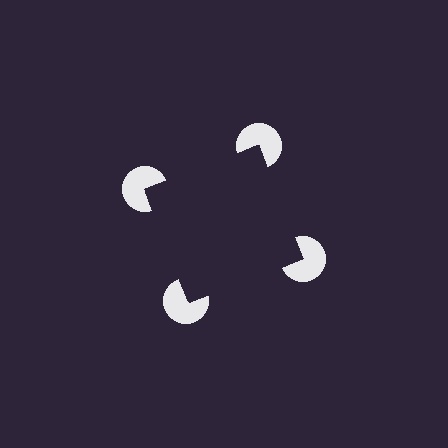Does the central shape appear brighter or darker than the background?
It typically appears slightly darker than the background, even though no actual brightness change is drawn.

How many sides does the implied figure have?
4 sides.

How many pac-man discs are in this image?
There are 4 — one at each vertex of the illusory square.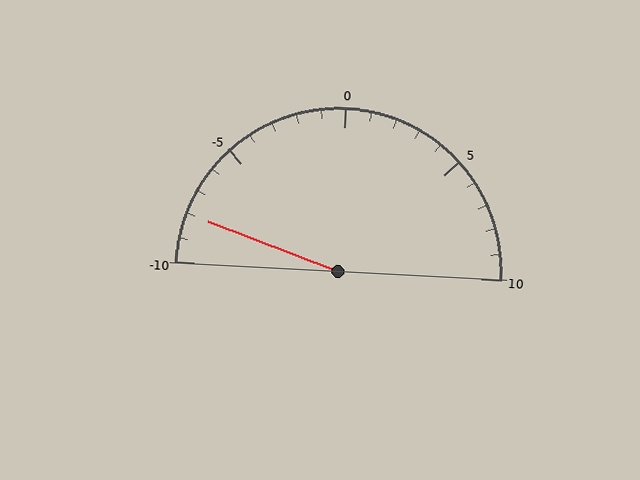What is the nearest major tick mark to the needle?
The nearest major tick mark is -10.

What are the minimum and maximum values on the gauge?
The gauge ranges from -10 to 10.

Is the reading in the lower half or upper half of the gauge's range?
The reading is in the lower half of the range (-10 to 10).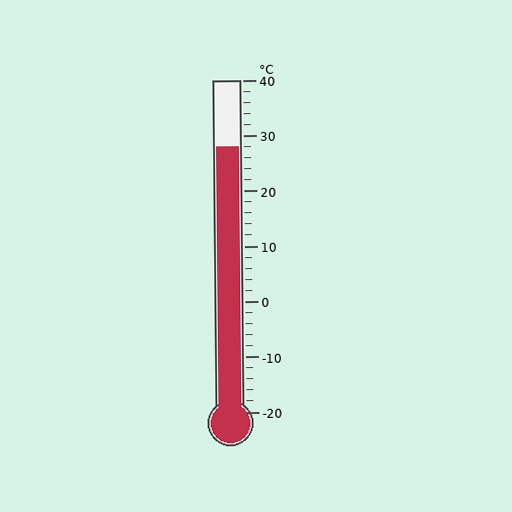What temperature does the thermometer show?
The thermometer shows approximately 28°C.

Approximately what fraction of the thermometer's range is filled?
The thermometer is filled to approximately 80% of its range.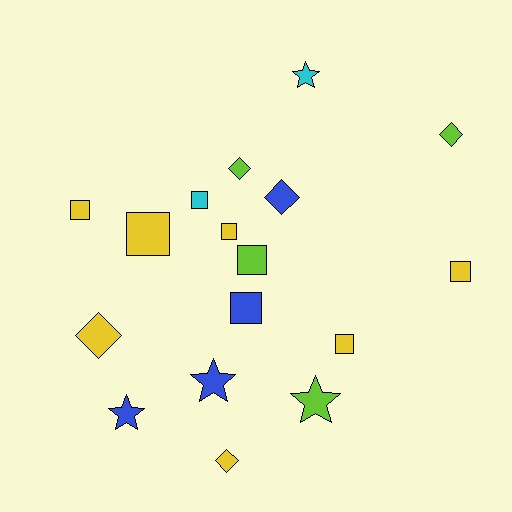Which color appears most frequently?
Yellow, with 7 objects.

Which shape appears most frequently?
Square, with 8 objects.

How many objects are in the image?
There are 17 objects.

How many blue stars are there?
There are 2 blue stars.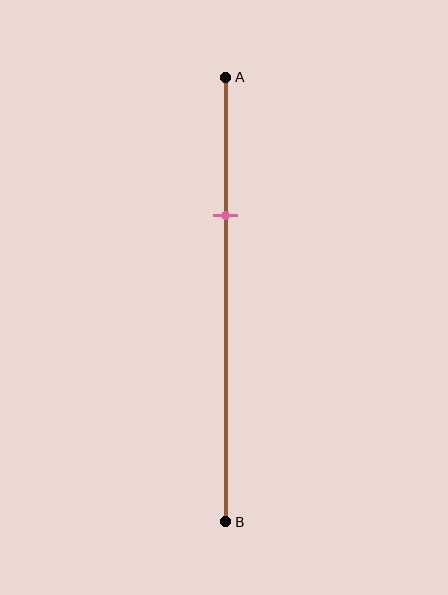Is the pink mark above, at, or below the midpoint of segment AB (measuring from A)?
The pink mark is above the midpoint of segment AB.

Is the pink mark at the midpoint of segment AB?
No, the mark is at about 30% from A, not at the 50% midpoint.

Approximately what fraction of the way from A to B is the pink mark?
The pink mark is approximately 30% of the way from A to B.